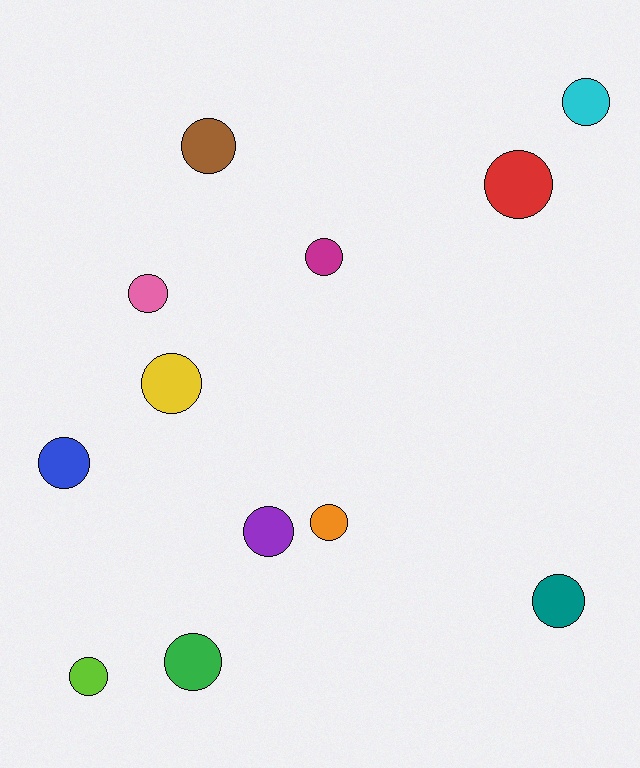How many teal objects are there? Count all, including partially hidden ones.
There is 1 teal object.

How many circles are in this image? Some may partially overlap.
There are 12 circles.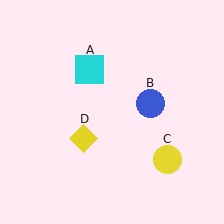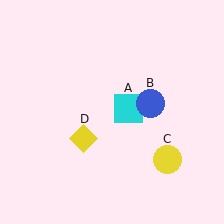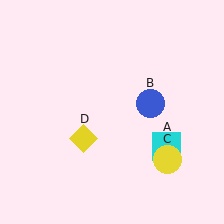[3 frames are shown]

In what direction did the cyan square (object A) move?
The cyan square (object A) moved down and to the right.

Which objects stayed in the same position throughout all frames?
Blue circle (object B) and yellow circle (object C) and yellow diamond (object D) remained stationary.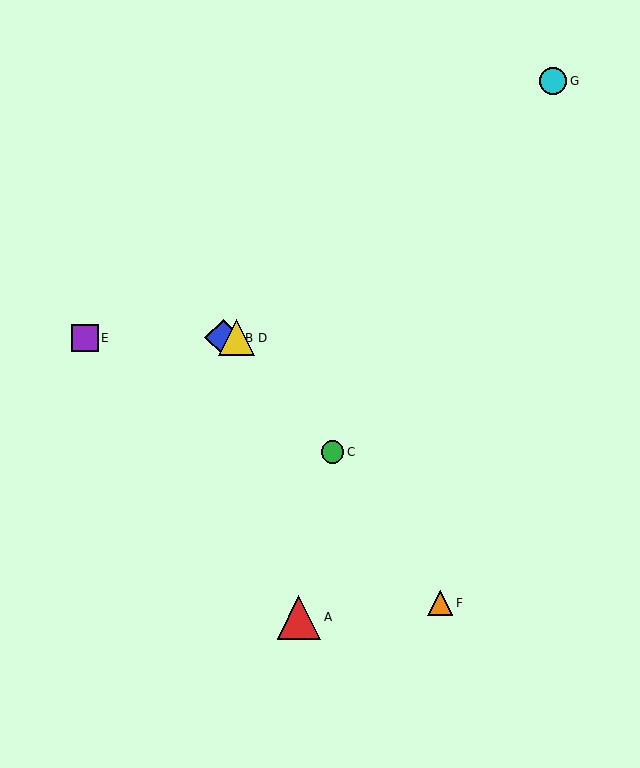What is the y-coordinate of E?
Object E is at y≈338.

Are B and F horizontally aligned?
No, B is at y≈338 and F is at y≈603.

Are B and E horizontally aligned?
Yes, both are at y≈338.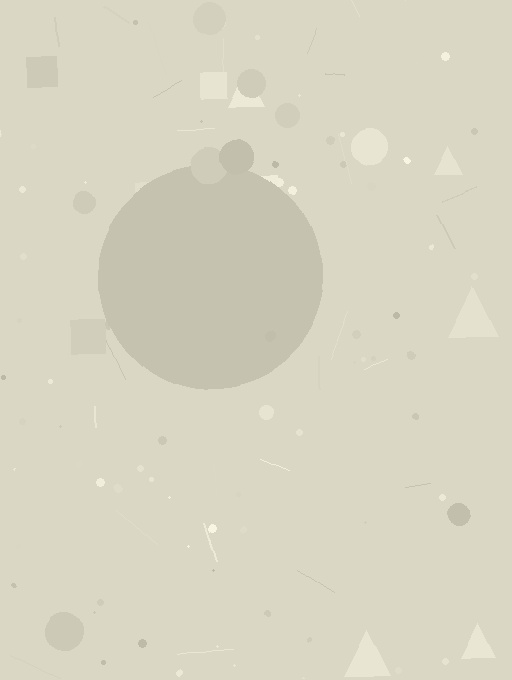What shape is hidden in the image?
A circle is hidden in the image.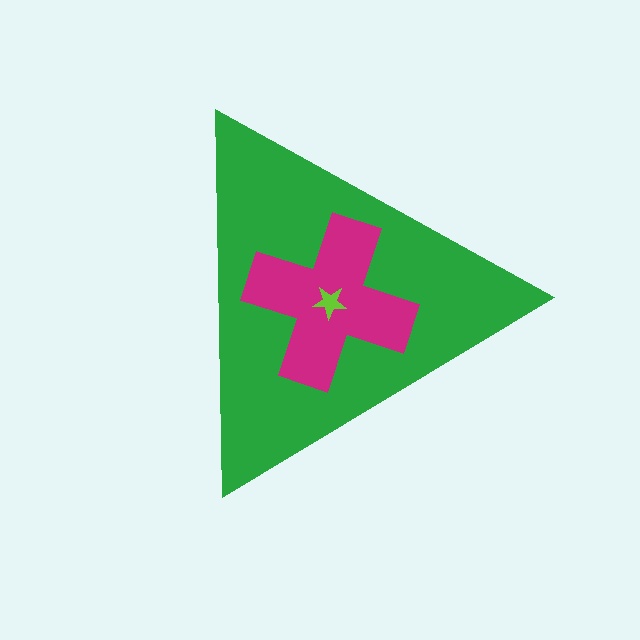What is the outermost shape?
The green triangle.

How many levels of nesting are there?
3.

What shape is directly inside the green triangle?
The magenta cross.